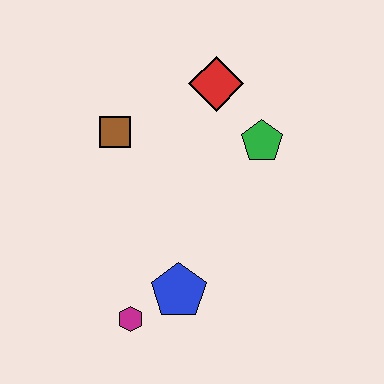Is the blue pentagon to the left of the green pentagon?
Yes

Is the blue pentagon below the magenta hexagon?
No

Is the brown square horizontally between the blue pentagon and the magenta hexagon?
No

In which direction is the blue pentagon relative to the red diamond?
The blue pentagon is below the red diamond.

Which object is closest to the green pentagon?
The red diamond is closest to the green pentagon.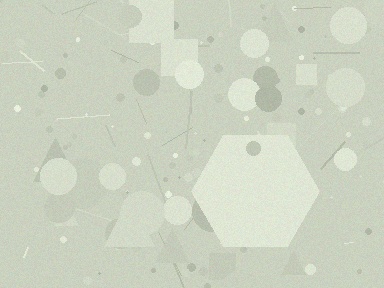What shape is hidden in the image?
A hexagon is hidden in the image.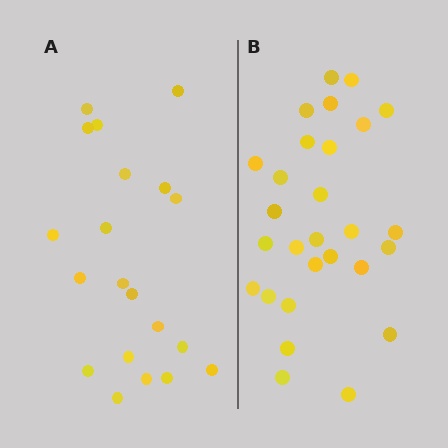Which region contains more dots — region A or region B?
Region B (the right region) has more dots.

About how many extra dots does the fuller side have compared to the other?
Region B has roughly 8 or so more dots than region A.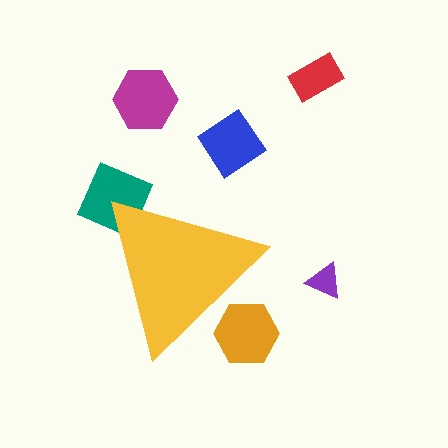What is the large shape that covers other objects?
A yellow triangle.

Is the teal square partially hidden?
Yes, the teal square is partially hidden behind the yellow triangle.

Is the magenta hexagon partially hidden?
No, the magenta hexagon is fully visible.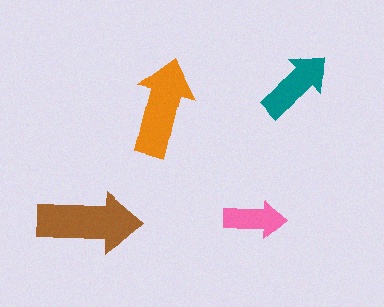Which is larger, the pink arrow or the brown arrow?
The brown one.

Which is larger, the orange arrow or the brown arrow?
The brown one.